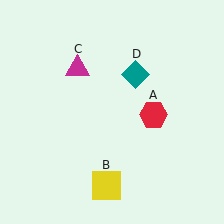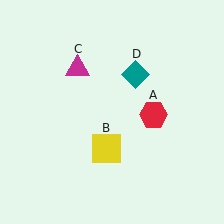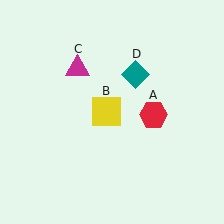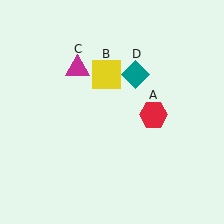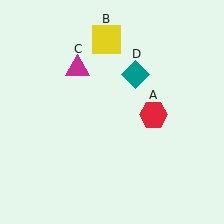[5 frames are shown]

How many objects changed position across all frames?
1 object changed position: yellow square (object B).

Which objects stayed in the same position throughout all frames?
Red hexagon (object A) and magenta triangle (object C) and teal diamond (object D) remained stationary.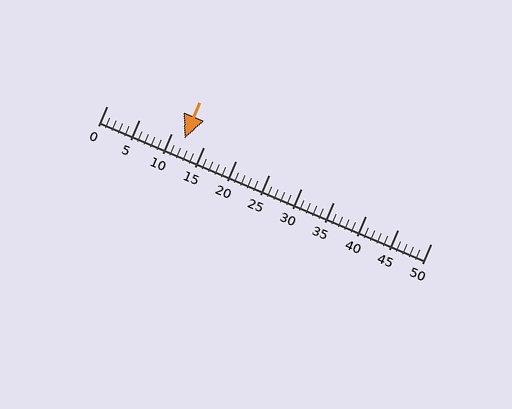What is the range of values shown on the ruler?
The ruler shows values from 0 to 50.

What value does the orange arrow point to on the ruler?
The orange arrow points to approximately 12.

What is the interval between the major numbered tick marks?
The major tick marks are spaced 5 units apart.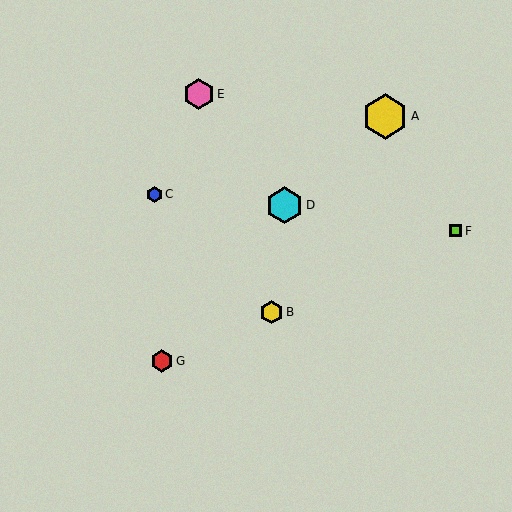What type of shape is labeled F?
Shape F is a lime square.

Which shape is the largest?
The yellow hexagon (labeled A) is the largest.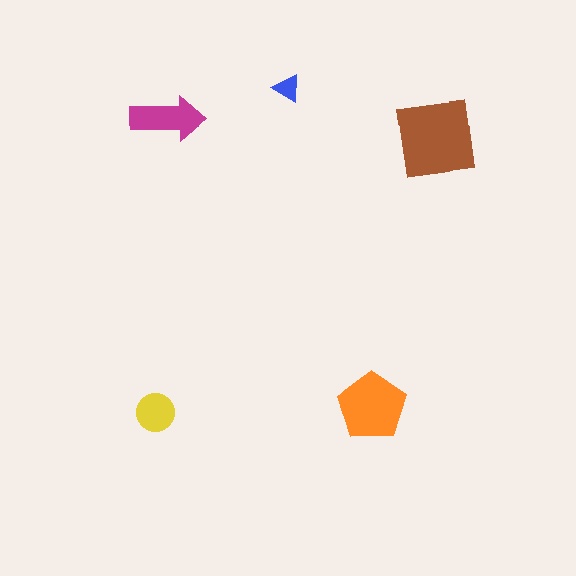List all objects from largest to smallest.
The brown square, the orange pentagon, the magenta arrow, the yellow circle, the blue triangle.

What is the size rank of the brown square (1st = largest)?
1st.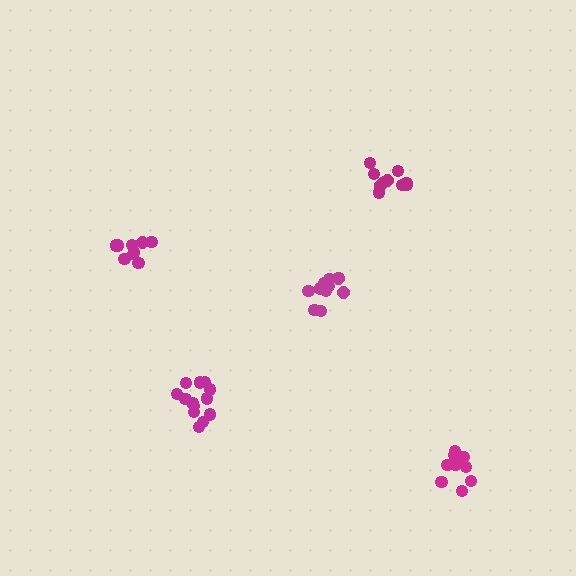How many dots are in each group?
Group 1: 11 dots, Group 2: 13 dots, Group 3: 13 dots, Group 4: 9 dots, Group 5: 10 dots (56 total).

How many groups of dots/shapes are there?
There are 5 groups.